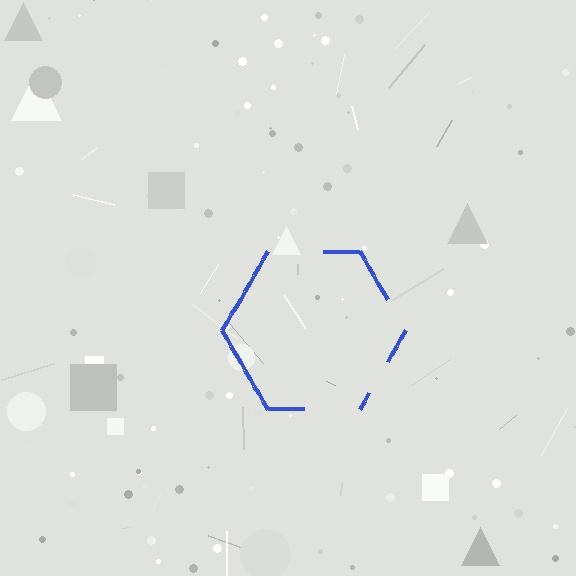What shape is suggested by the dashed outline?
The dashed outline suggests a hexagon.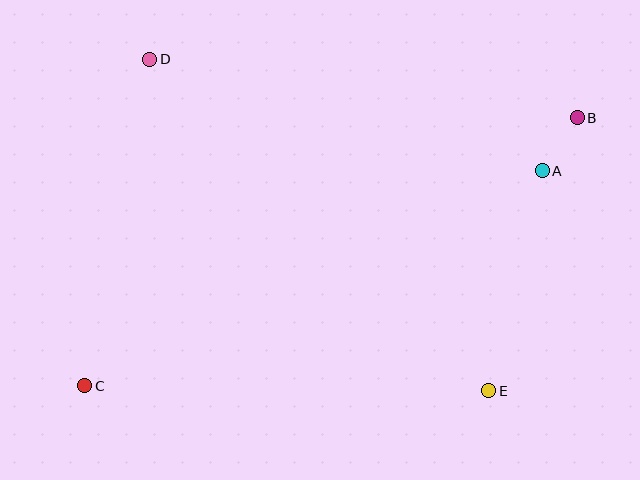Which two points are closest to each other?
Points A and B are closest to each other.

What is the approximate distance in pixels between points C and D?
The distance between C and D is approximately 333 pixels.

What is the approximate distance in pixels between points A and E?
The distance between A and E is approximately 227 pixels.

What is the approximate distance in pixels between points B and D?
The distance between B and D is approximately 432 pixels.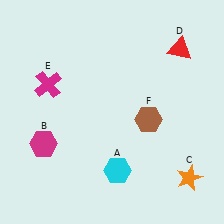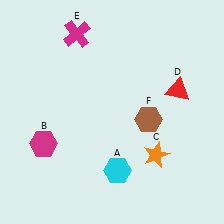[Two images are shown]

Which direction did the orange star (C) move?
The orange star (C) moved left.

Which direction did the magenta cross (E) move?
The magenta cross (E) moved up.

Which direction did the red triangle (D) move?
The red triangle (D) moved down.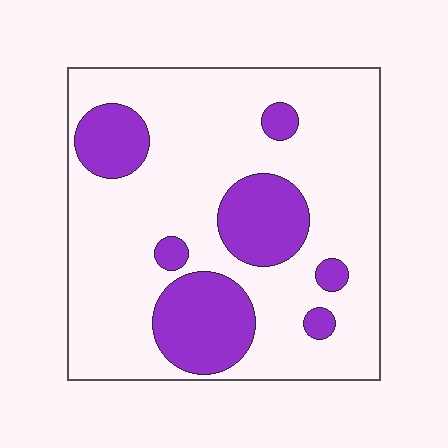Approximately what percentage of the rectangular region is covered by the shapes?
Approximately 25%.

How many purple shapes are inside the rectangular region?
7.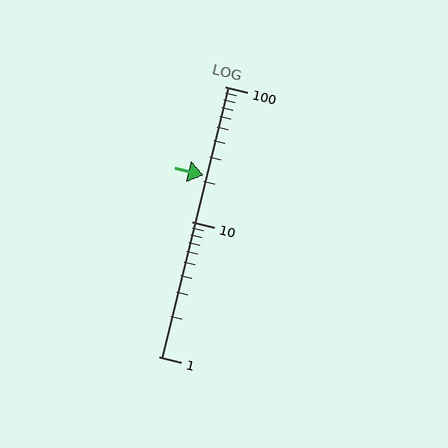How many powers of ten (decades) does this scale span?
The scale spans 2 decades, from 1 to 100.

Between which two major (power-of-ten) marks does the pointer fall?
The pointer is between 10 and 100.